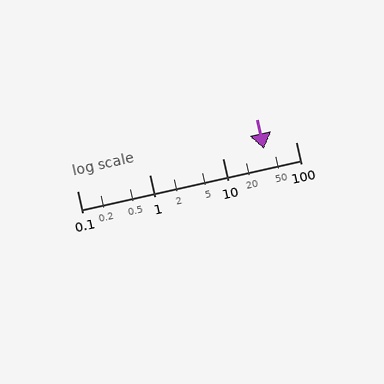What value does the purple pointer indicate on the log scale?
The pointer indicates approximately 37.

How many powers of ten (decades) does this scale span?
The scale spans 3 decades, from 0.1 to 100.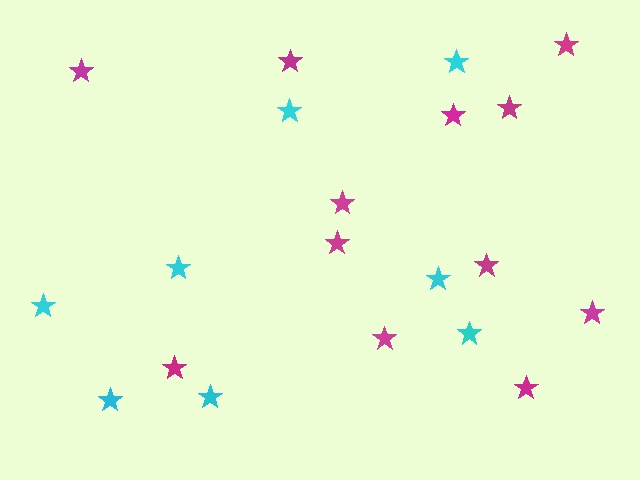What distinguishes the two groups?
There are 2 groups: one group of magenta stars (12) and one group of cyan stars (8).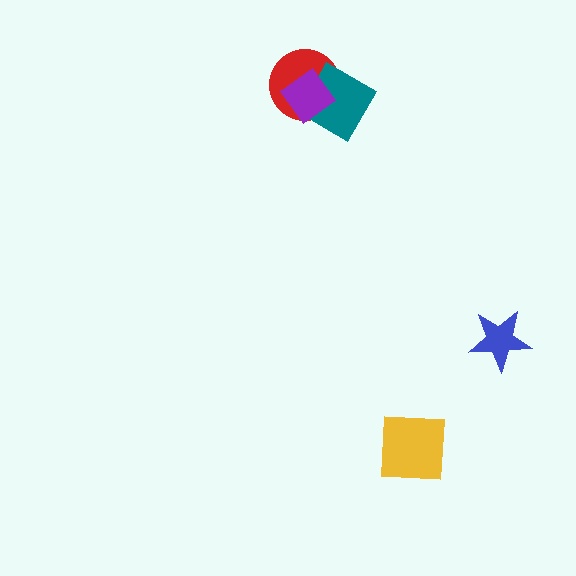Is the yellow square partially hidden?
No, no other shape covers it.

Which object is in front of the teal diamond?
The purple diamond is in front of the teal diamond.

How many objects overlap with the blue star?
0 objects overlap with the blue star.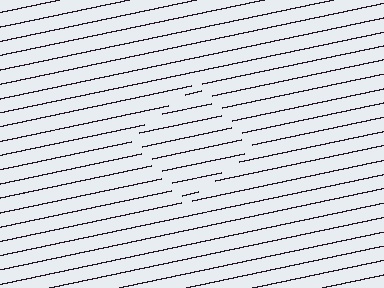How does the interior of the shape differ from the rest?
The interior of the shape contains the same grating, shifted by half a period — the contour is defined by the phase discontinuity where line-ends from the inner and outer gratings abut.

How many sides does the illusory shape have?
4 sides — the line-ends trace a square.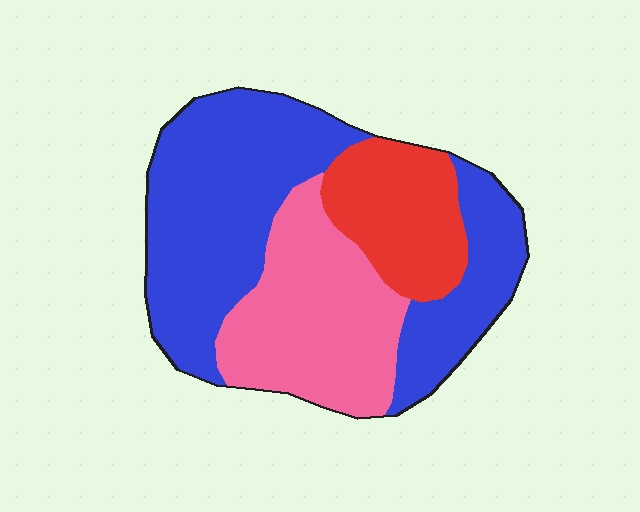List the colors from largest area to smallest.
From largest to smallest: blue, pink, red.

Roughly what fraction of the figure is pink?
Pink covers 29% of the figure.